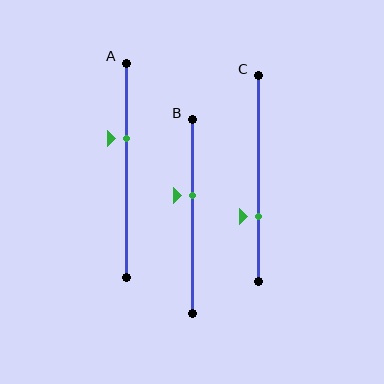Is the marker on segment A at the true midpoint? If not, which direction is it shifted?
No, the marker on segment A is shifted upward by about 15% of the segment length.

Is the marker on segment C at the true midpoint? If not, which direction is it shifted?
No, the marker on segment C is shifted downward by about 18% of the segment length.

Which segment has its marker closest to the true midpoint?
Segment B has its marker closest to the true midpoint.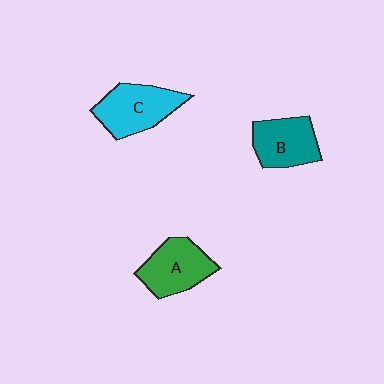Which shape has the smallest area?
Shape B (teal).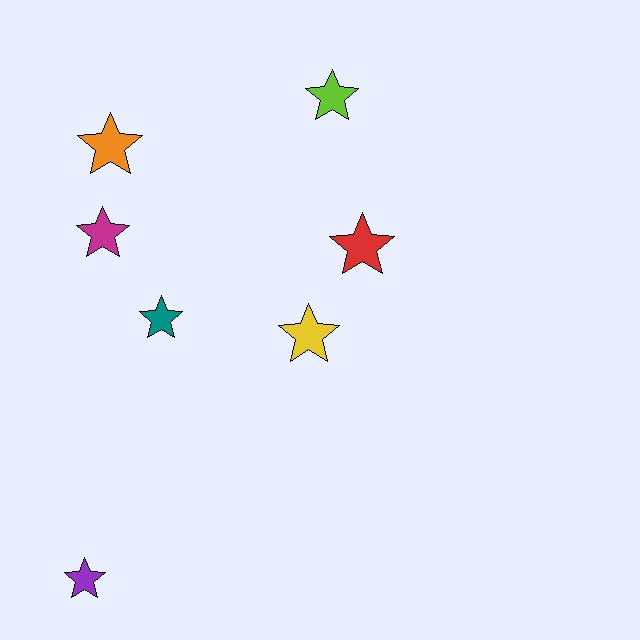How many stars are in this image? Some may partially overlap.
There are 7 stars.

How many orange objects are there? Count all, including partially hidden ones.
There is 1 orange object.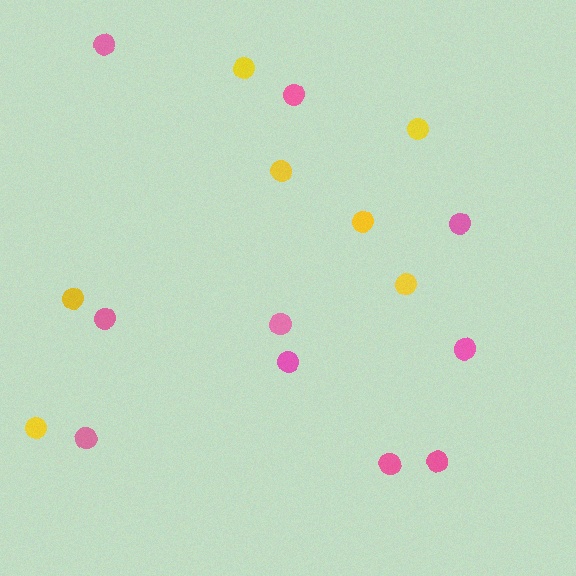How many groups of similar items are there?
There are 2 groups: one group of yellow circles (7) and one group of pink circles (10).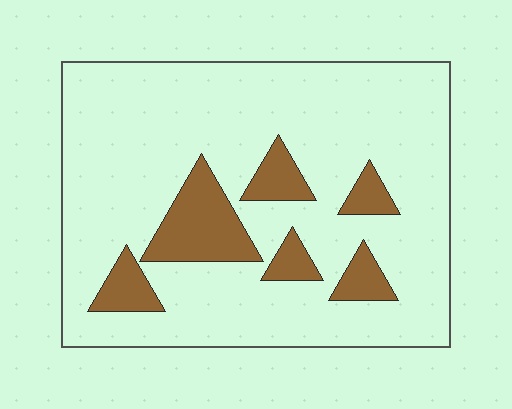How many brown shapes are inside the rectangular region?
6.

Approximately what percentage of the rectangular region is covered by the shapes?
Approximately 15%.